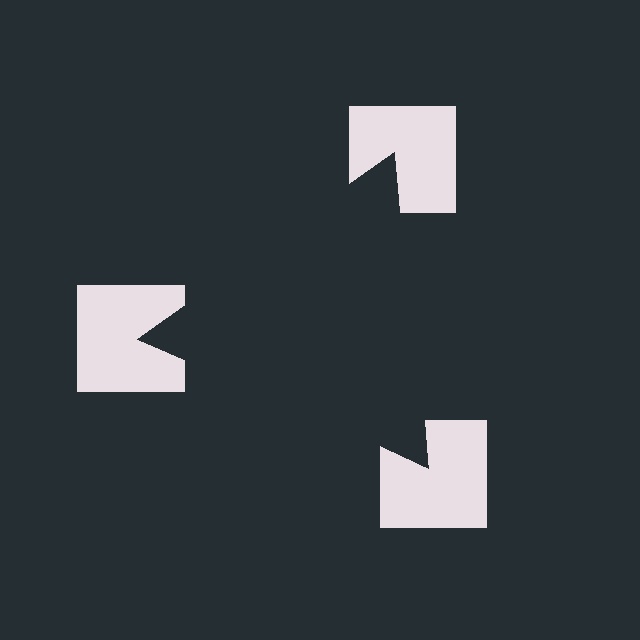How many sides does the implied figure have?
3 sides.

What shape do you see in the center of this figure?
An illusory triangle — its edges are inferred from the aligned wedge cuts in the notched squares, not physically drawn.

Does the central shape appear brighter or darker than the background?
It typically appears slightly darker than the background, even though no actual brightness change is drawn.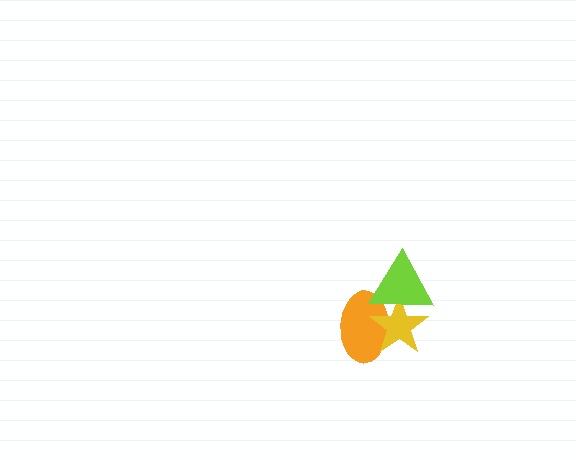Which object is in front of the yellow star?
The lime triangle is in front of the yellow star.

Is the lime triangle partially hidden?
No, no other shape covers it.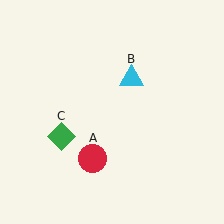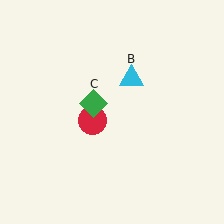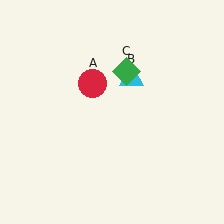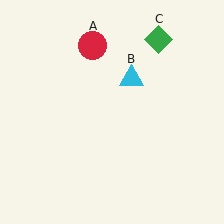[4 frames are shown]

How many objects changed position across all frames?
2 objects changed position: red circle (object A), green diamond (object C).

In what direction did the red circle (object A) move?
The red circle (object A) moved up.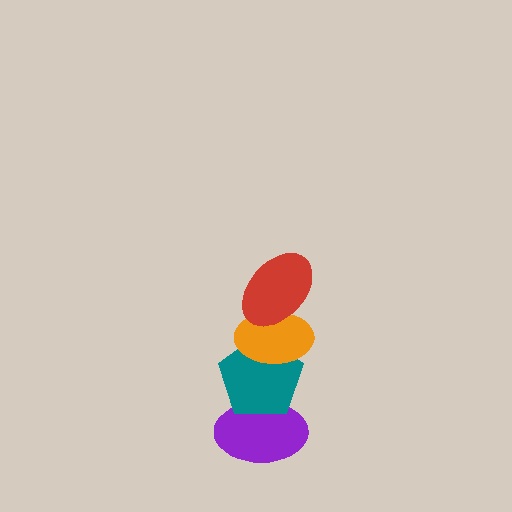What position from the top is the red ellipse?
The red ellipse is 1st from the top.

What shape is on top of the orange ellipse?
The red ellipse is on top of the orange ellipse.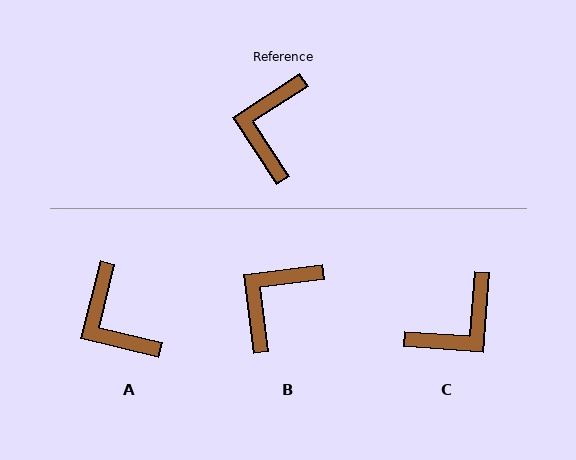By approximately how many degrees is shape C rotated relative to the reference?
Approximately 143 degrees counter-clockwise.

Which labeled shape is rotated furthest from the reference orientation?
C, about 143 degrees away.